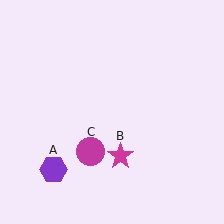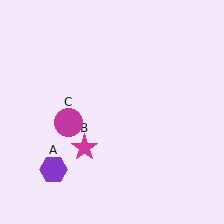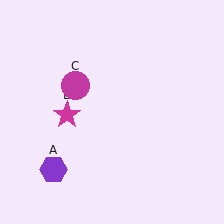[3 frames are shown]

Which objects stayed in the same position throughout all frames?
Purple hexagon (object A) remained stationary.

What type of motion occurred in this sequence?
The magenta star (object B), magenta circle (object C) rotated clockwise around the center of the scene.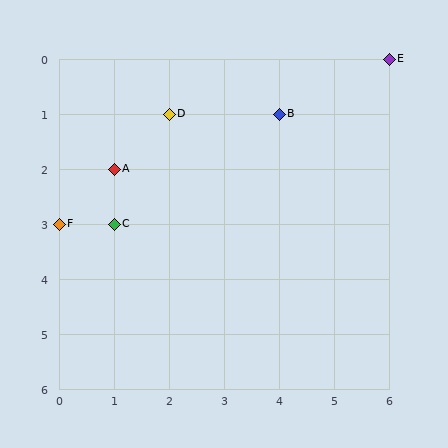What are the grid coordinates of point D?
Point D is at grid coordinates (2, 1).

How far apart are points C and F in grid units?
Points C and F are 1 column apart.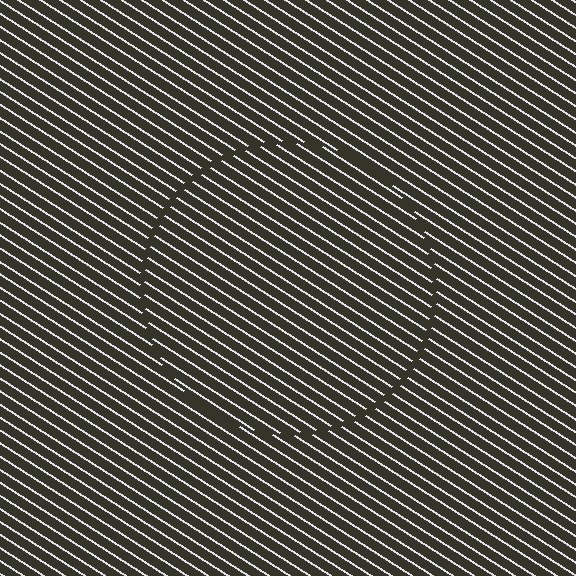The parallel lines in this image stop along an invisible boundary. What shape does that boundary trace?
An illusory circle. The interior of the shape contains the same grating, shifted by half a period — the contour is defined by the phase discontinuity where line-ends from the inner and outer gratings abut.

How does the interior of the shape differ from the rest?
The interior of the shape contains the same grating, shifted by half a period — the contour is defined by the phase discontinuity where line-ends from the inner and outer gratings abut.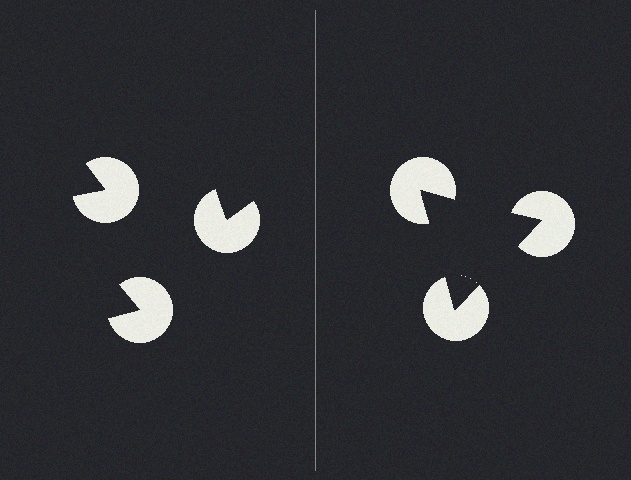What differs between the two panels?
The pac-man discs are positioned identically on both sides; only the wedge orientations differ. On the right they align to a triangle; on the left they are misaligned.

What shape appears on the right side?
An illusory triangle.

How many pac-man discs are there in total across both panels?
6 — 3 on each side.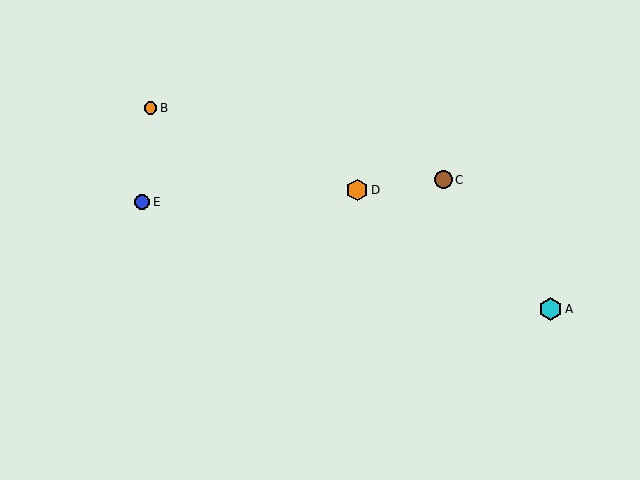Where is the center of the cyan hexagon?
The center of the cyan hexagon is at (551, 309).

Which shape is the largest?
The cyan hexagon (labeled A) is the largest.